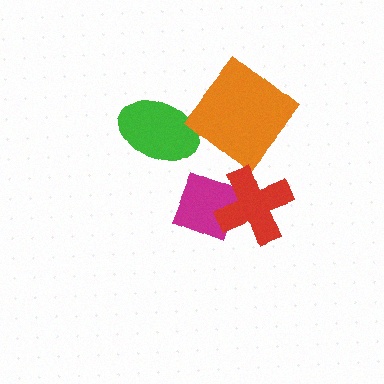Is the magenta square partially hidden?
Yes, it is partially covered by another shape.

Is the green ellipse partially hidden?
No, no other shape covers it.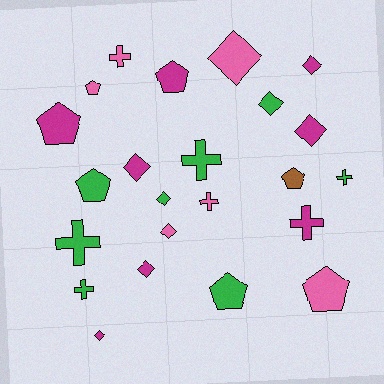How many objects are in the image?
There are 23 objects.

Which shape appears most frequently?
Diamond, with 9 objects.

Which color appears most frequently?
Green, with 8 objects.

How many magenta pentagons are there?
There are 2 magenta pentagons.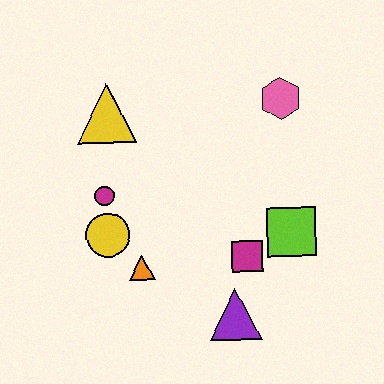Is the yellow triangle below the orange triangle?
No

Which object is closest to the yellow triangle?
The magenta circle is closest to the yellow triangle.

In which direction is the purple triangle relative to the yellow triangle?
The purple triangle is below the yellow triangle.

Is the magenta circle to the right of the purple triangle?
No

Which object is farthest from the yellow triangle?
The purple triangle is farthest from the yellow triangle.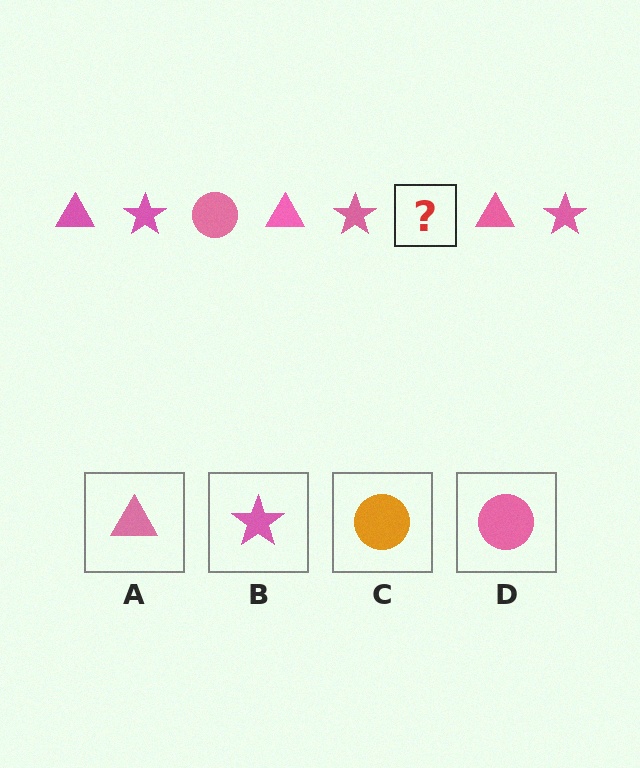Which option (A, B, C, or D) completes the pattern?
D.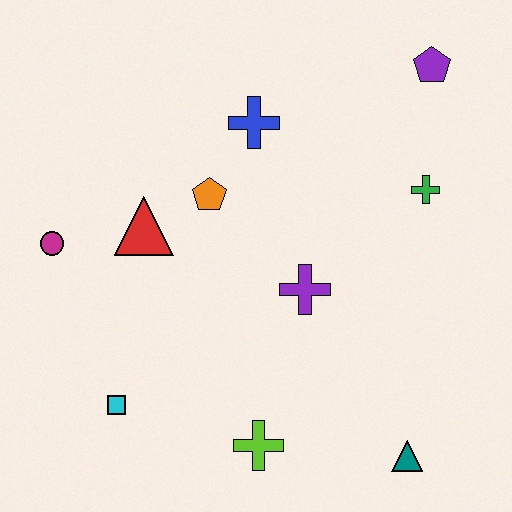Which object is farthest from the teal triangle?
The magenta circle is farthest from the teal triangle.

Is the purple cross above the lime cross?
Yes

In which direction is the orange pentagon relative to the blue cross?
The orange pentagon is below the blue cross.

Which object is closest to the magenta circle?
The red triangle is closest to the magenta circle.